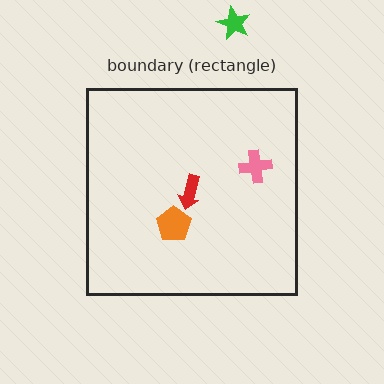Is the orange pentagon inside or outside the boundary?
Inside.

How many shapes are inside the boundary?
3 inside, 1 outside.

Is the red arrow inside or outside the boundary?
Inside.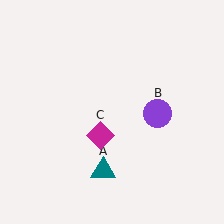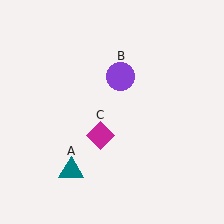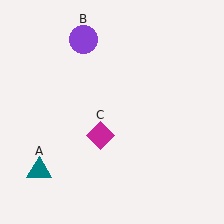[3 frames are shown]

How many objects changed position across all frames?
2 objects changed position: teal triangle (object A), purple circle (object B).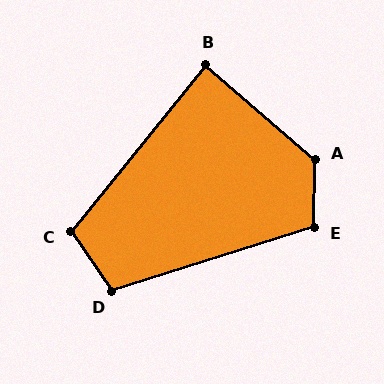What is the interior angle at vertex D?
Approximately 107 degrees (obtuse).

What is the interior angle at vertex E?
Approximately 108 degrees (obtuse).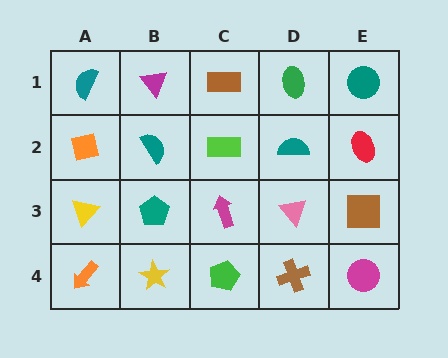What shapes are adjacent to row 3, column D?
A teal semicircle (row 2, column D), a brown cross (row 4, column D), a magenta arrow (row 3, column C), a brown square (row 3, column E).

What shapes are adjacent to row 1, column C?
A lime rectangle (row 2, column C), a magenta triangle (row 1, column B), a green ellipse (row 1, column D).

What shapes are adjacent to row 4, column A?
A yellow triangle (row 3, column A), a yellow star (row 4, column B).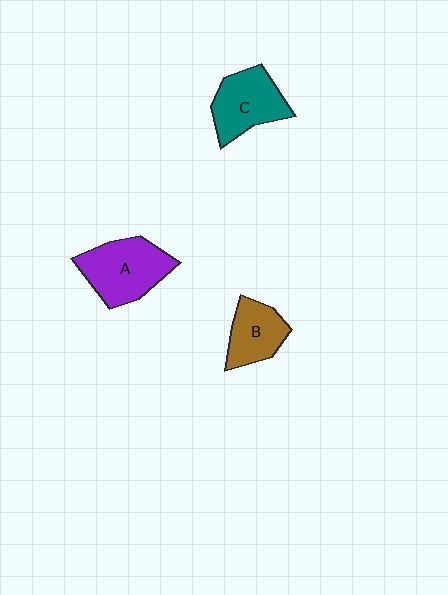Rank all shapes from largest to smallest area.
From largest to smallest: A (purple), C (teal), B (brown).